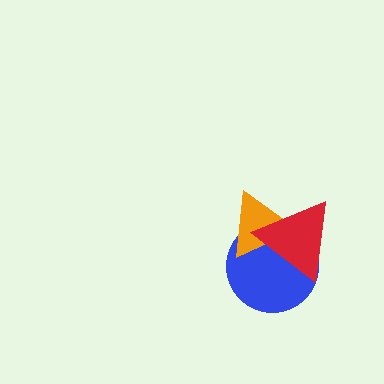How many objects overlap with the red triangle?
2 objects overlap with the red triangle.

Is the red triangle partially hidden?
No, no other shape covers it.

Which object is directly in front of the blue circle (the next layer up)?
The orange triangle is directly in front of the blue circle.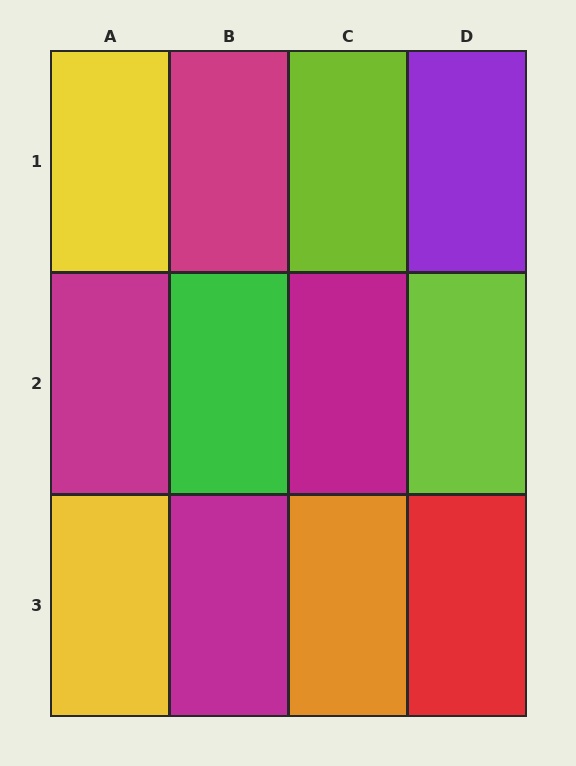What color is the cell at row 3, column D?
Red.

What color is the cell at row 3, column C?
Orange.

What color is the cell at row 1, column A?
Yellow.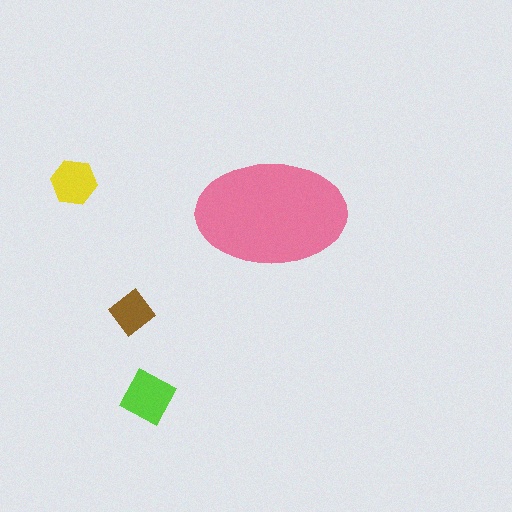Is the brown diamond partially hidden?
No, the brown diamond is fully visible.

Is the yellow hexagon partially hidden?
No, the yellow hexagon is fully visible.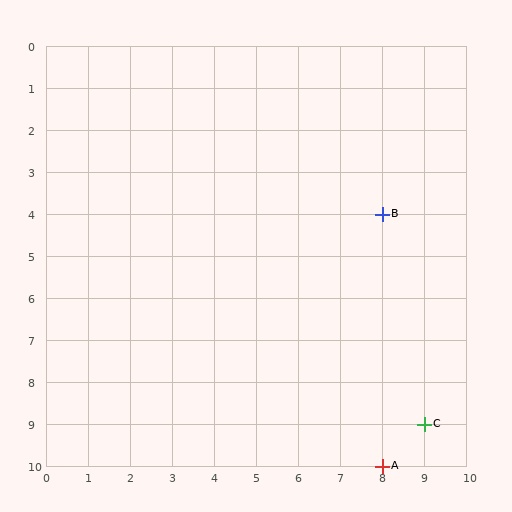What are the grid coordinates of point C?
Point C is at grid coordinates (9, 9).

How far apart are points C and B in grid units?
Points C and B are 1 column and 5 rows apart (about 5.1 grid units diagonally).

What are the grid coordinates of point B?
Point B is at grid coordinates (8, 4).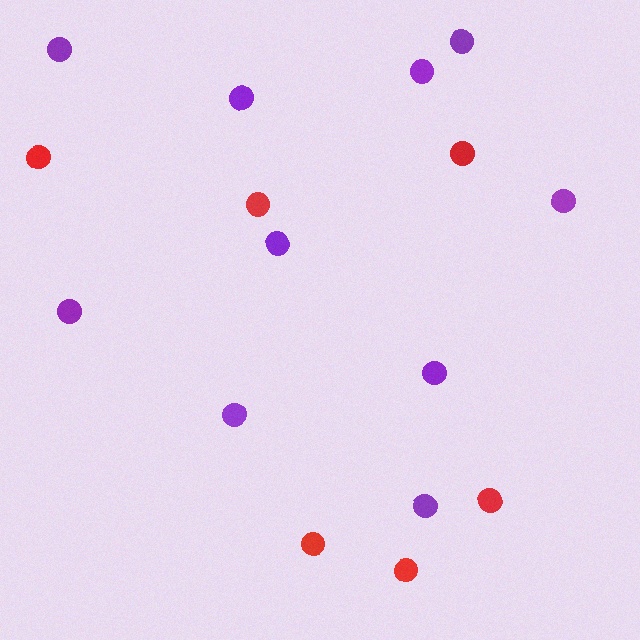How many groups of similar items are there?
There are 2 groups: one group of purple circles (10) and one group of red circles (6).